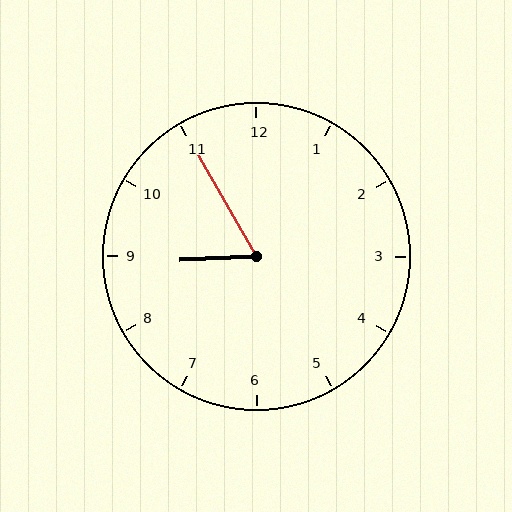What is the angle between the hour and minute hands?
Approximately 62 degrees.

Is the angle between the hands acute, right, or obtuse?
It is acute.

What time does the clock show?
8:55.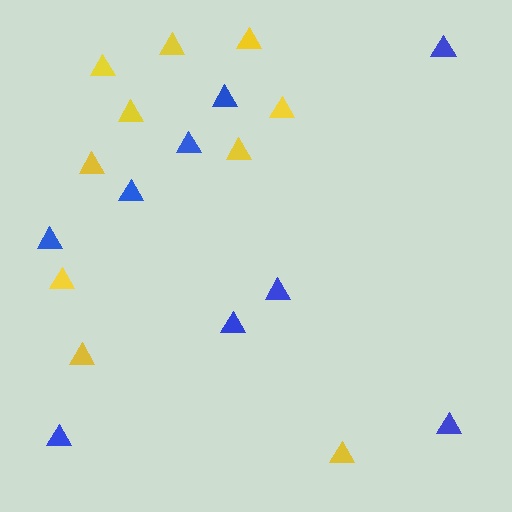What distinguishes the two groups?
There are 2 groups: one group of yellow triangles (10) and one group of blue triangles (9).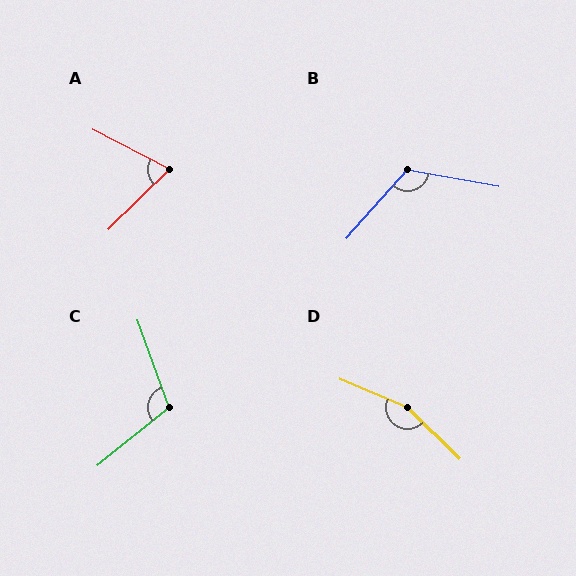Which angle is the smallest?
A, at approximately 72 degrees.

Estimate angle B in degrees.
Approximately 121 degrees.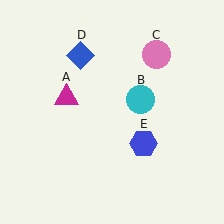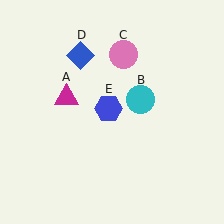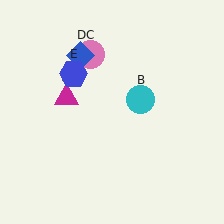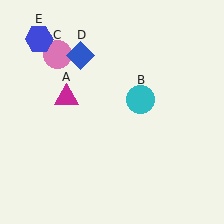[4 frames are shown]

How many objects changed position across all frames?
2 objects changed position: pink circle (object C), blue hexagon (object E).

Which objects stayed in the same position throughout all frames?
Magenta triangle (object A) and cyan circle (object B) and blue diamond (object D) remained stationary.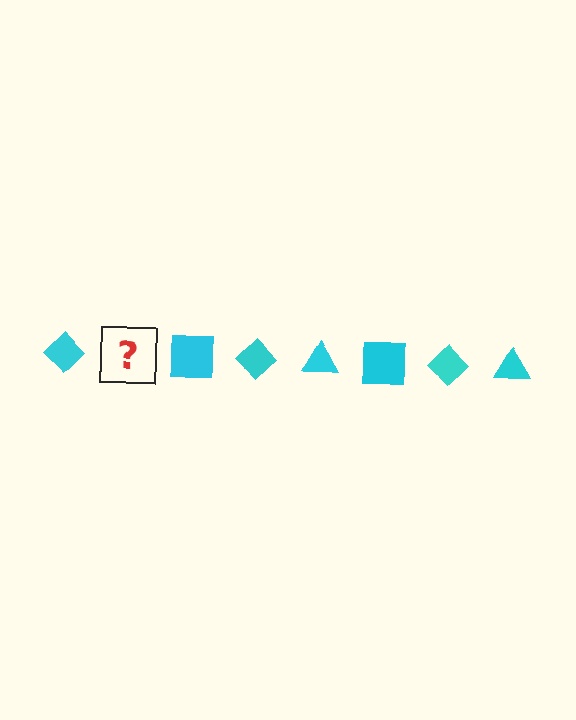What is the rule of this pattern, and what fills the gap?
The rule is that the pattern cycles through diamond, triangle, square shapes in cyan. The gap should be filled with a cyan triangle.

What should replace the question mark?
The question mark should be replaced with a cyan triangle.